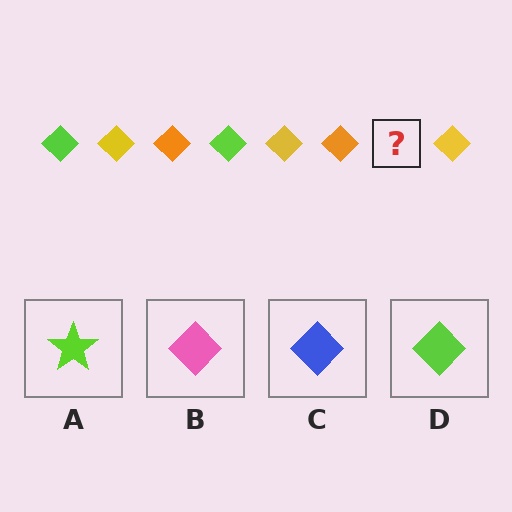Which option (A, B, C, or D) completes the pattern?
D.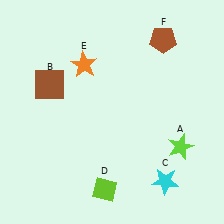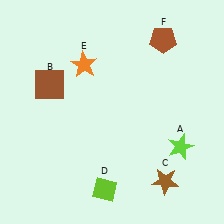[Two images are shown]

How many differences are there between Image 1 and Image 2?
There is 1 difference between the two images.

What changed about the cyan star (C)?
In Image 1, C is cyan. In Image 2, it changed to brown.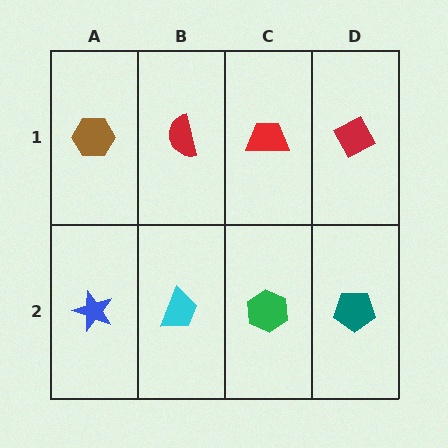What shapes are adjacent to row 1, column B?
A cyan trapezoid (row 2, column B), a brown hexagon (row 1, column A), a red trapezoid (row 1, column C).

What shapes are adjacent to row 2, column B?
A red semicircle (row 1, column B), a blue star (row 2, column A), a green hexagon (row 2, column C).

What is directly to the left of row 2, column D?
A green hexagon.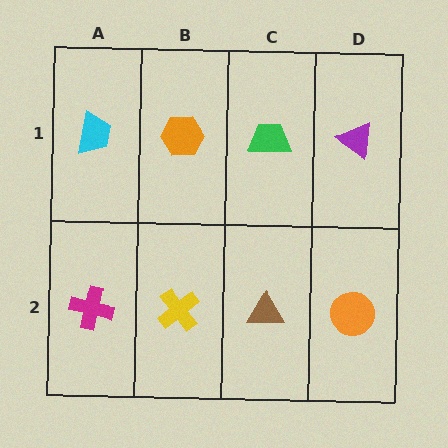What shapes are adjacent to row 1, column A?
A magenta cross (row 2, column A), an orange hexagon (row 1, column B).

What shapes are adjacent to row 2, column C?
A green trapezoid (row 1, column C), a yellow cross (row 2, column B), an orange circle (row 2, column D).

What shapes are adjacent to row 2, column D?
A purple triangle (row 1, column D), a brown triangle (row 2, column C).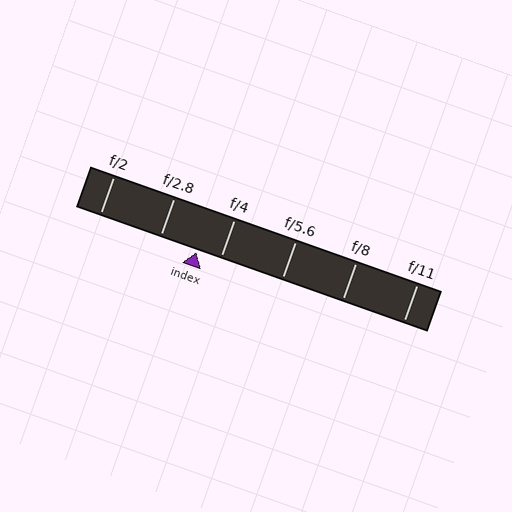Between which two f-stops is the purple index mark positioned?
The index mark is between f/2.8 and f/4.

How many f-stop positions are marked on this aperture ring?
There are 6 f-stop positions marked.